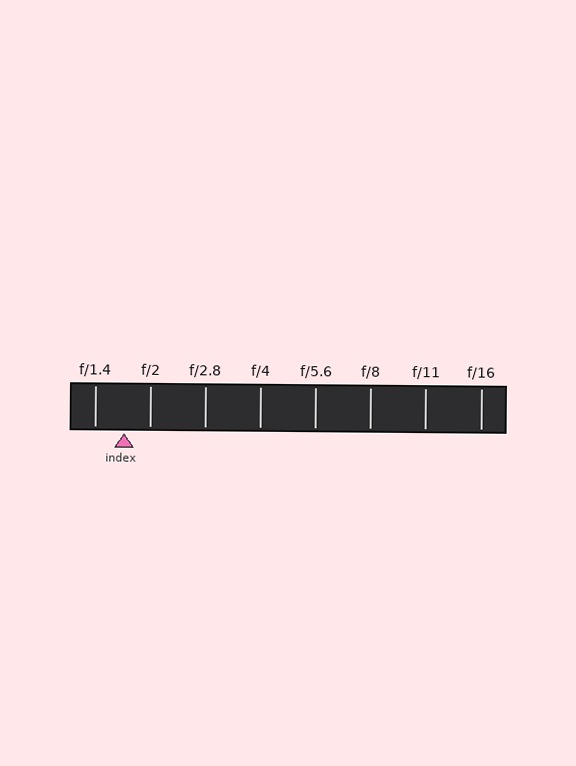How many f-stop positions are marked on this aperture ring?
There are 8 f-stop positions marked.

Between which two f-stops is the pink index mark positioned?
The index mark is between f/1.4 and f/2.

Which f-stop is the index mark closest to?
The index mark is closest to f/2.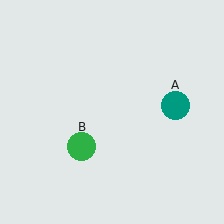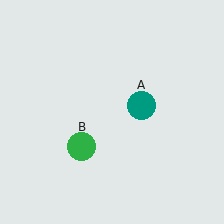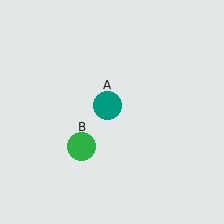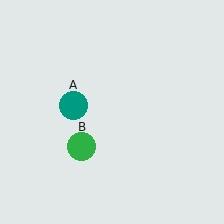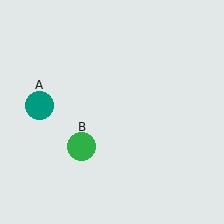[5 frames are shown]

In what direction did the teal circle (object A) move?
The teal circle (object A) moved left.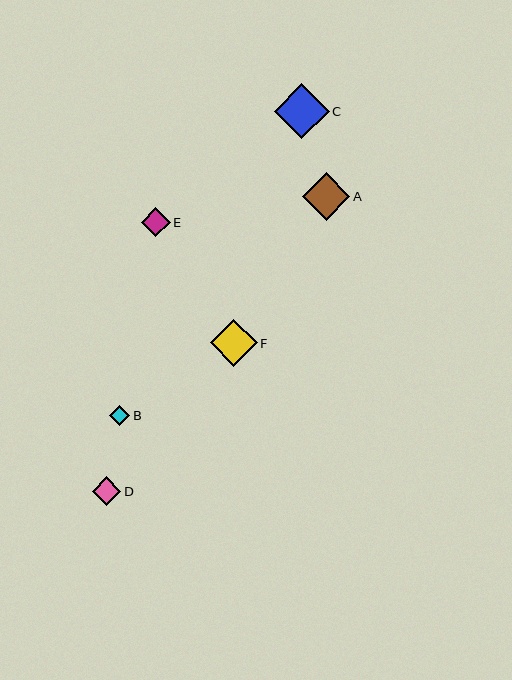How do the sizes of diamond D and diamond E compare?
Diamond D and diamond E are approximately the same size.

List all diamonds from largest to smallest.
From largest to smallest: C, A, F, D, E, B.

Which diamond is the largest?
Diamond C is the largest with a size of approximately 55 pixels.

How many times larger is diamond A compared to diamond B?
Diamond A is approximately 2.4 times the size of diamond B.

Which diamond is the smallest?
Diamond B is the smallest with a size of approximately 20 pixels.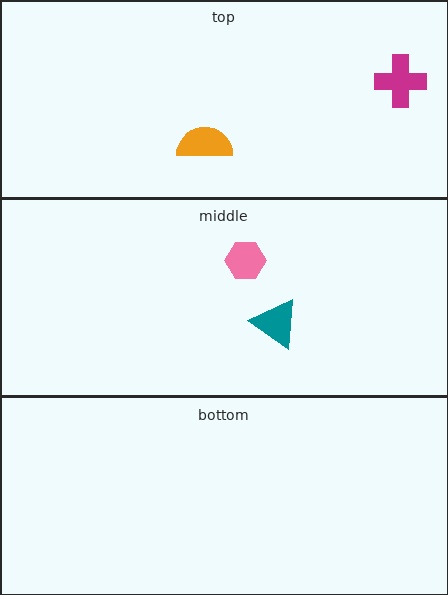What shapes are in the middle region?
The pink hexagon, the teal triangle.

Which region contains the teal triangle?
The middle region.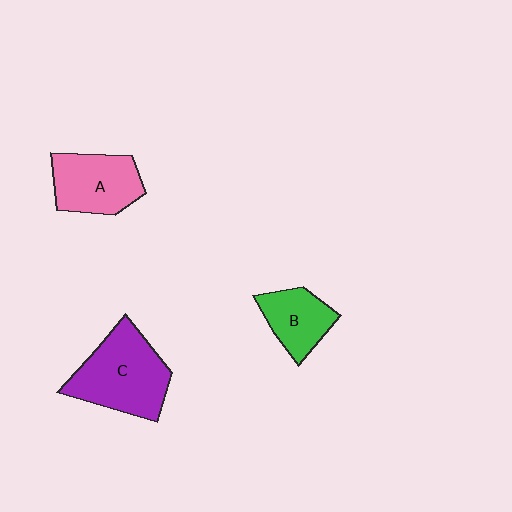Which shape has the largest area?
Shape C (purple).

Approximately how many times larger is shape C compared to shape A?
Approximately 1.3 times.